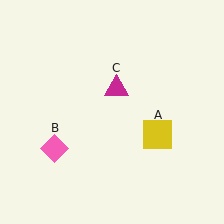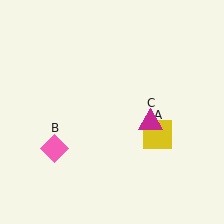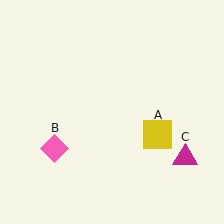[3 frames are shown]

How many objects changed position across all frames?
1 object changed position: magenta triangle (object C).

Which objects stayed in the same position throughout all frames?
Yellow square (object A) and pink diamond (object B) remained stationary.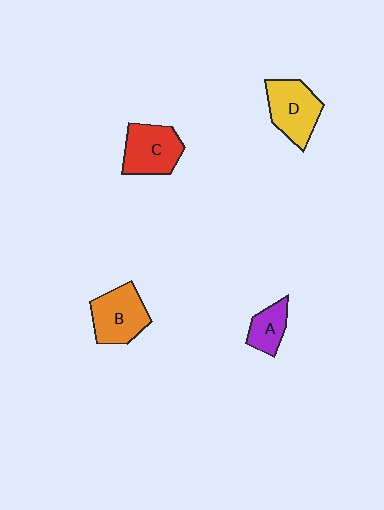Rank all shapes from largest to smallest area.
From largest to smallest: D (yellow), B (orange), C (red), A (purple).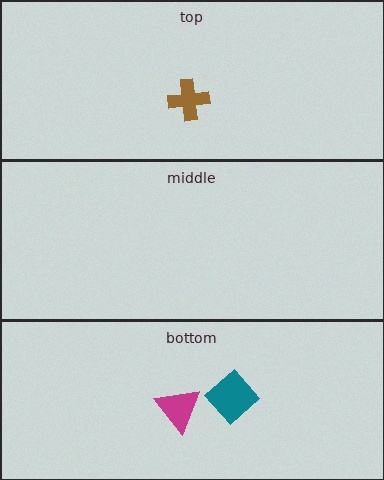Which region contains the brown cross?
The top region.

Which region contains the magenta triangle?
The bottom region.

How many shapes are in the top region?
1.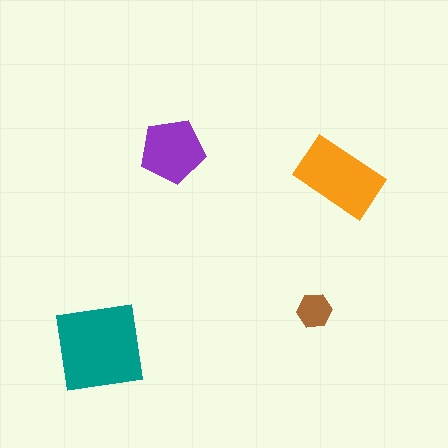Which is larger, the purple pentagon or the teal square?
The teal square.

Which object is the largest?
The teal square.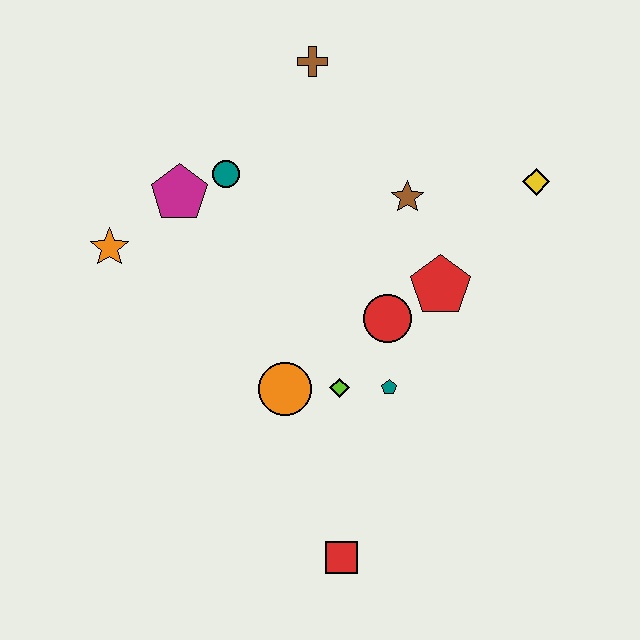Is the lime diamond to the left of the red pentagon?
Yes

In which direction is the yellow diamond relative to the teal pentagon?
The yellow diamond is above the teal pentagon.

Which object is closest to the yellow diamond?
The brown star is closest to the yellow diamond.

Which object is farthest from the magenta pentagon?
The red square is farthest from the magenta pentagon.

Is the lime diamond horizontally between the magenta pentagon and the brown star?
Yes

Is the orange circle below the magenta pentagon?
Yes